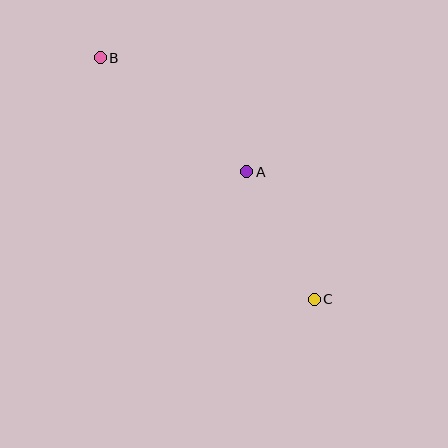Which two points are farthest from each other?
Points B and C are farthest from each other.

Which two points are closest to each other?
Points A and C are closest to each other.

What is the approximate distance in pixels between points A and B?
The distance between A and B is approximately 186 pixels.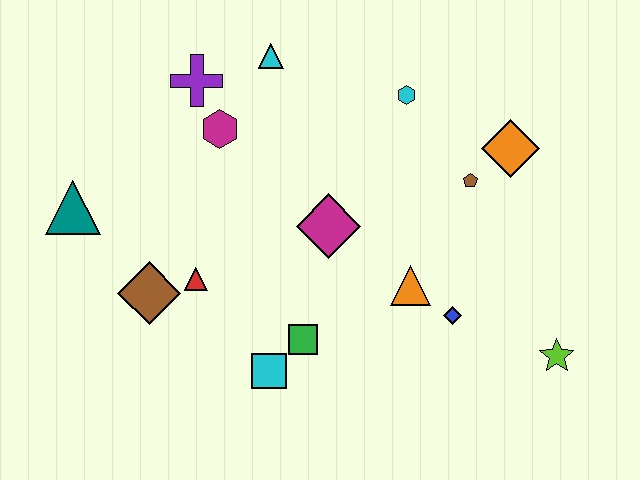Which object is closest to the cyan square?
The green square is closest to the cyan square.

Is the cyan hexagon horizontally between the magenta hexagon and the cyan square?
No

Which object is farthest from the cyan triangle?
The lime star is farthest from the cyan triangle.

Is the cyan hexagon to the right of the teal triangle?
Yes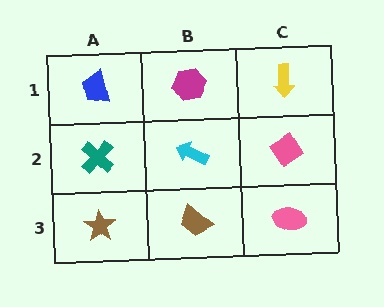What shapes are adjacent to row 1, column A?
A teal cross (row 2, column A), a magenta hexagon (row 1, column B).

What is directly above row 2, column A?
A blue trapezoid.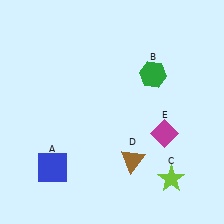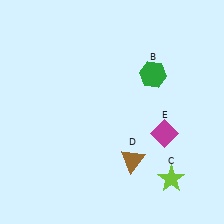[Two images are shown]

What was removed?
The blue square (A) was removed in Image 2.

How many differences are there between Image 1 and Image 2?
There is 1 difference between the two images.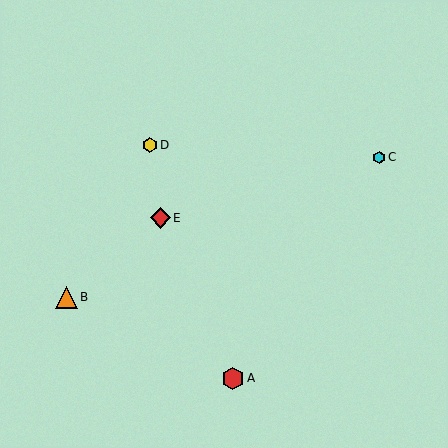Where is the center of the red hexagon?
The center of the red hexagon is at (233, 378).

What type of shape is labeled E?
Shape E is a red diamond.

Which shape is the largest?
The red hexagon (labeled A) is the largest.